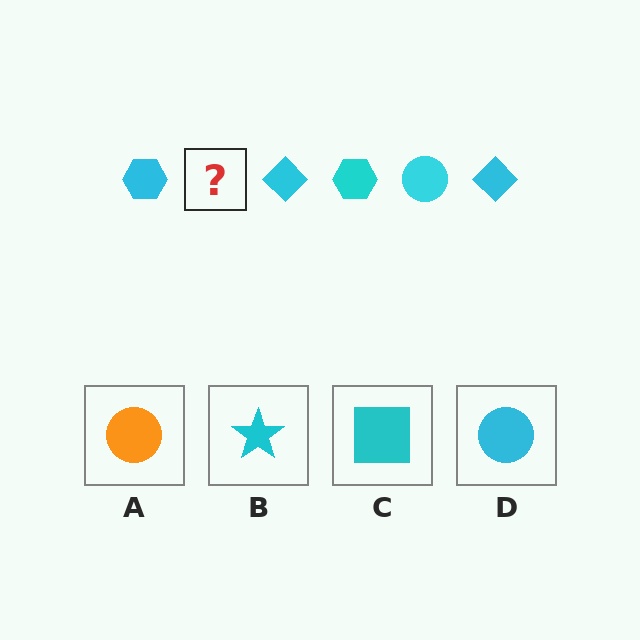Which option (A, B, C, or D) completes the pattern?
D.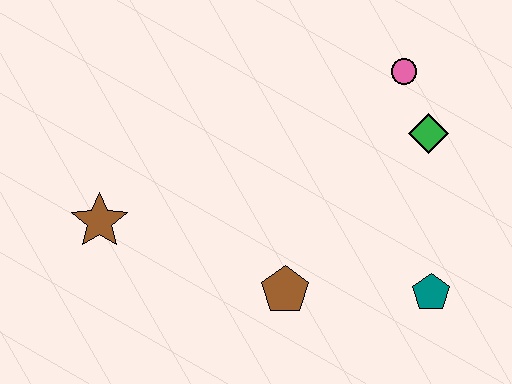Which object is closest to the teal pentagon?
The brown pentagon is closest to the teal pentagon.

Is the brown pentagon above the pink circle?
No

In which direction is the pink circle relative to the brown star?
The pink circle is to the right of the brown star.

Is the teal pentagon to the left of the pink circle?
No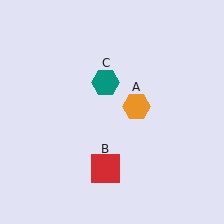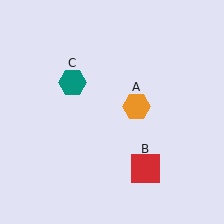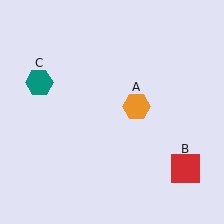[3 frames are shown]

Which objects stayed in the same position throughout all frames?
Orange hexagon (object A) remained stationary.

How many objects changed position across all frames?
2 objects changed position: red square (object B), teal hexagon (object C).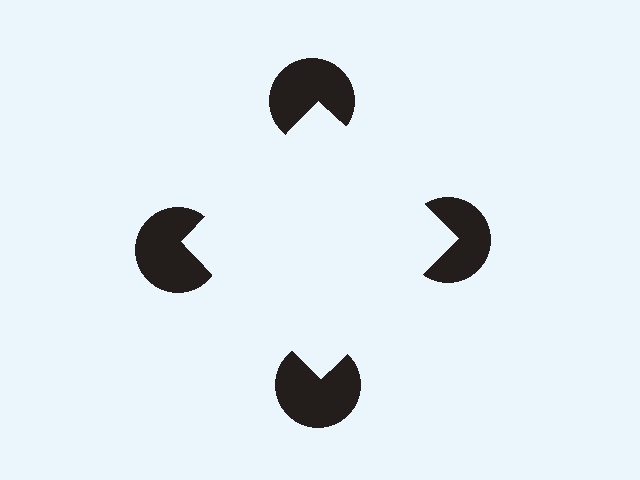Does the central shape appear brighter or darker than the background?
It typically appears slightly brighter than the background, even though no actual brightness change is drawn.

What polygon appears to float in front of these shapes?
An illusory square — its edges are inferred from the aligned wedge cuts in the pac-man discs, not physically drawn.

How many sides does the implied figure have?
4 sides.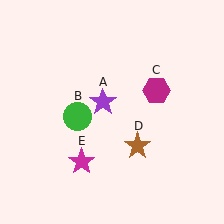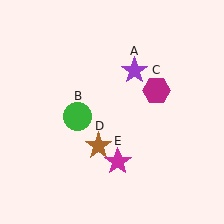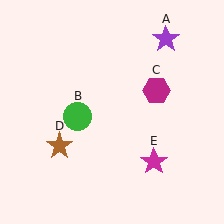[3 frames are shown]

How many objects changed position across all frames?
3 objects changed position: purple star (object A), brown star (object D), magenta star (object E).